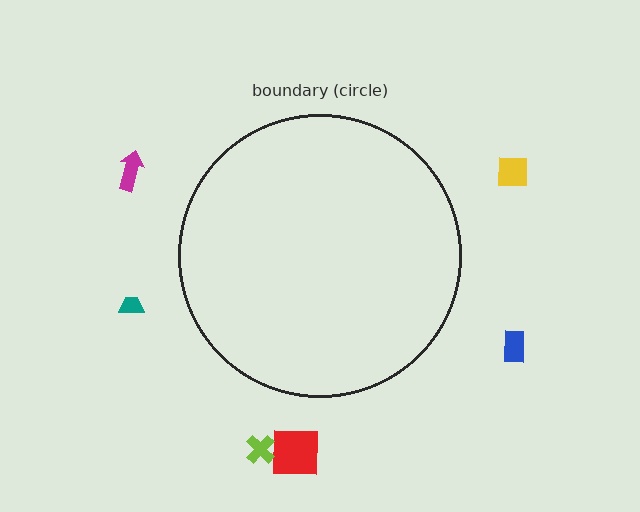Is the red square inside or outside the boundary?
Outside.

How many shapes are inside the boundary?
0 inside, 6 outside.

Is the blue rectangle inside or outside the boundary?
Outside.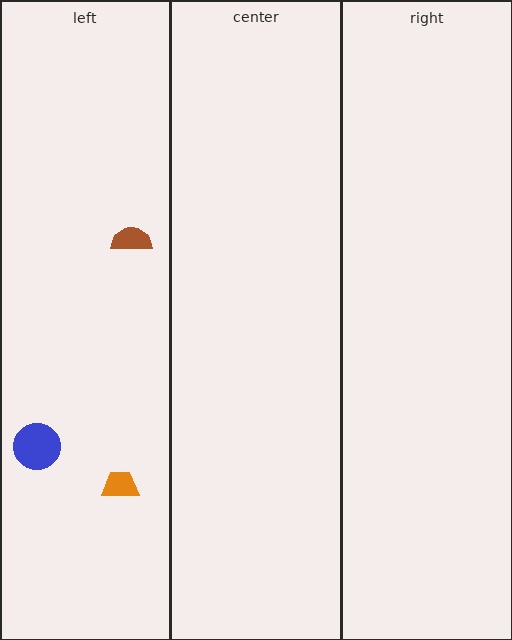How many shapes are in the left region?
3.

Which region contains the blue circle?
The left region.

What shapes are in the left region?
The orange trapezoid, the blue circle, the brown semicircle.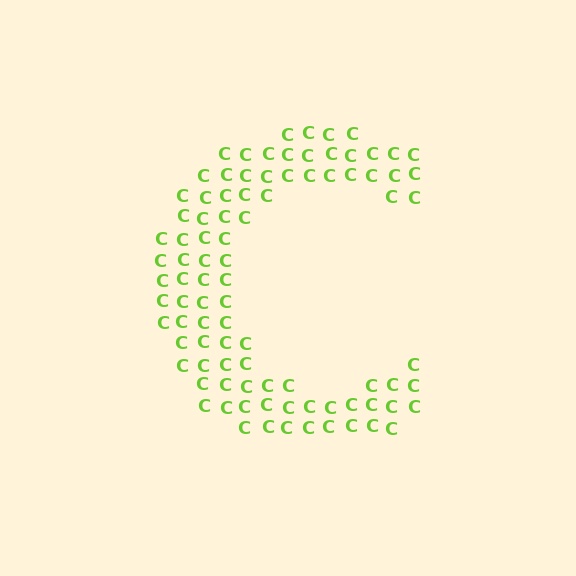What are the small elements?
The small elements are letter C's.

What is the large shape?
The large shape is the letter C.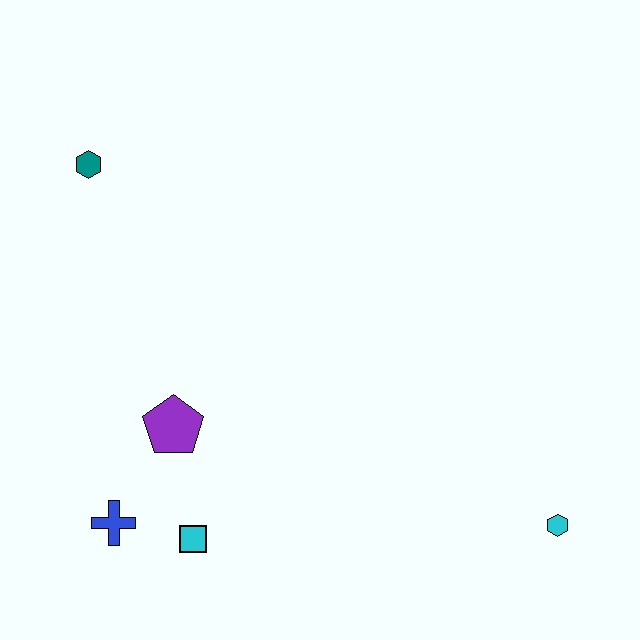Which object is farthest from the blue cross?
The cyan hexagon is farthest from the blue cross.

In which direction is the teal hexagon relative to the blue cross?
The teal hexagon is above the blue cross.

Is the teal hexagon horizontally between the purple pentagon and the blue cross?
No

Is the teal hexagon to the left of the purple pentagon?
Yes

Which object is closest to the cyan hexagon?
The cyan square is closest to the cyan hexagon.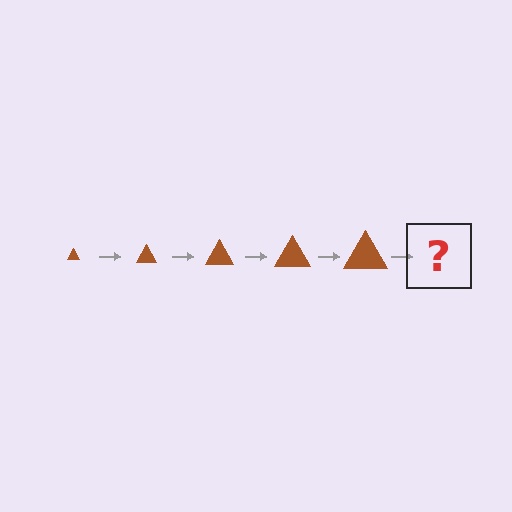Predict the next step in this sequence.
The next step is a brown triangle, larger than the previous one.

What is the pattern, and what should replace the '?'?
The pattern is that the triangle gets progressively larger each step. The '?' should be a brown triangle, larger than the previous one.